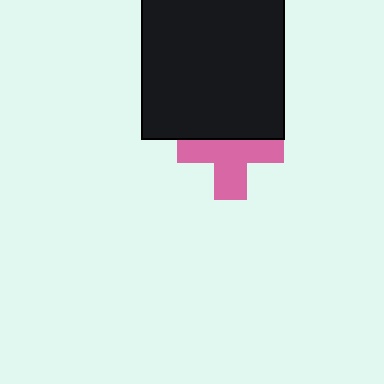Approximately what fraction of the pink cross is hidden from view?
Roughly 36% of the pink cross is hidden behind the black square.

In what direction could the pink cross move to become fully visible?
The pink cross could move down. That would shift it out from behind the black square entirely.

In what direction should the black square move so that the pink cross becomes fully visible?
The black square should move up. That is the shortest direction to clear the overlap and leave the pink cross fully visible.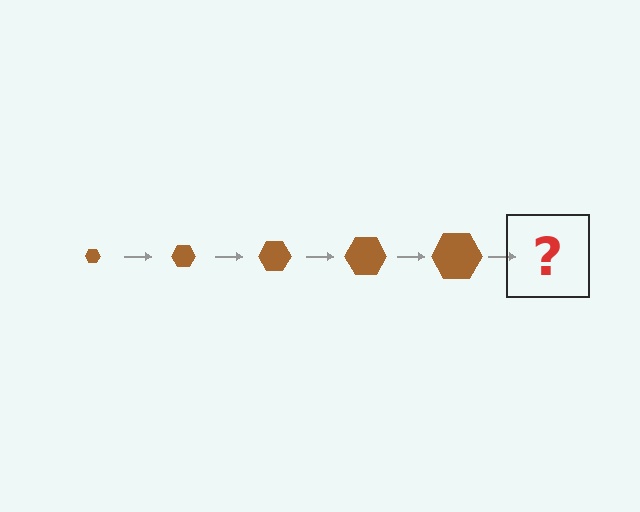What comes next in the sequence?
The next element should be a brown hexagon, larger than the previous one.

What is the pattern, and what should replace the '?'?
The pattern is that the hexagon gets progressively larger each step. The '?' should be a brown hexagon, larger than the previous one.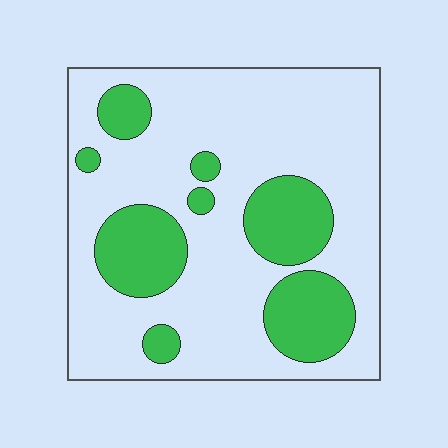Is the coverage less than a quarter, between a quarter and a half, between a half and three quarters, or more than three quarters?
Between a quarter and a half.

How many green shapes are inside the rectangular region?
8.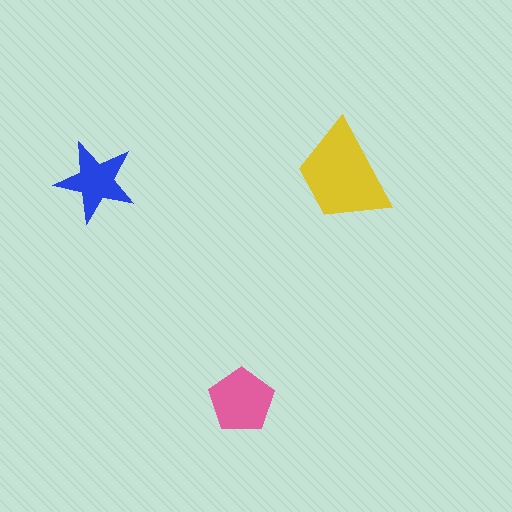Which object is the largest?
The yellow trapezoid.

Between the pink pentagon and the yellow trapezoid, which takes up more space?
The yellow trapezoid.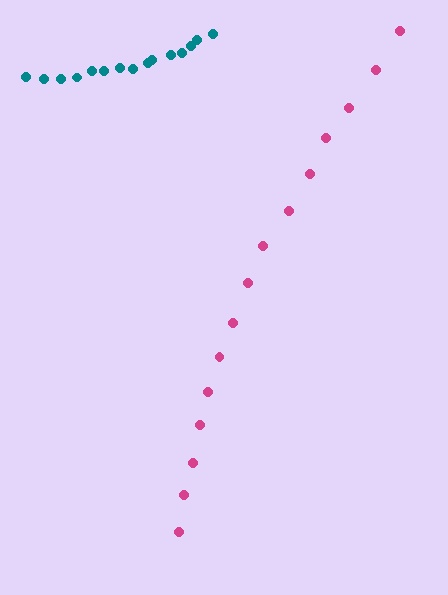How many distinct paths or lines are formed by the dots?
There are 2 distinct paths.